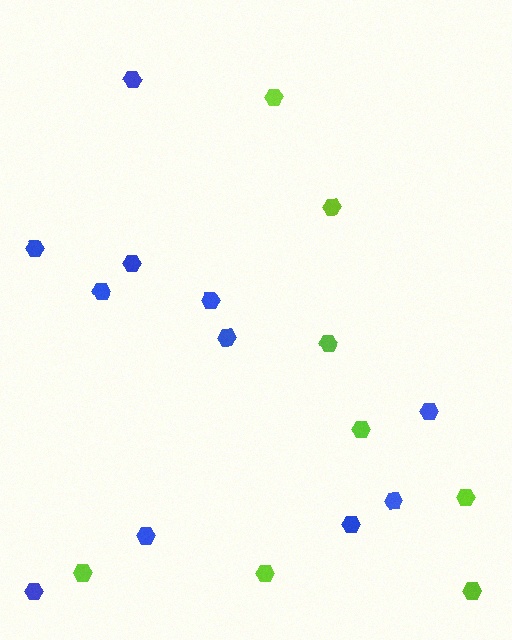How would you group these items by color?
There are 2 groups: one group of lime hexagons (8) and one group of blue hexagons (11).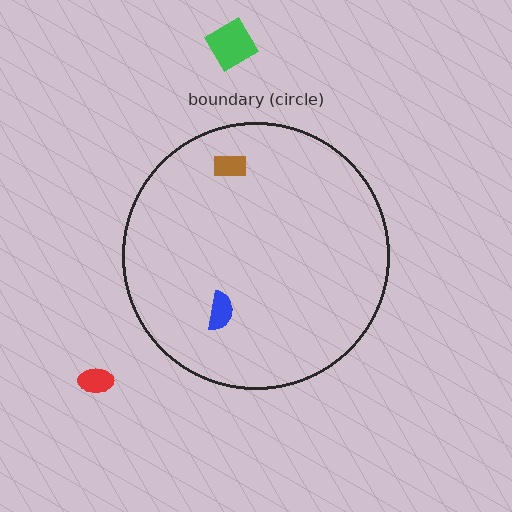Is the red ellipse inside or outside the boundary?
Outside.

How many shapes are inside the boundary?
2 inside, 2 outside.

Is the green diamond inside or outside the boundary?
Outside.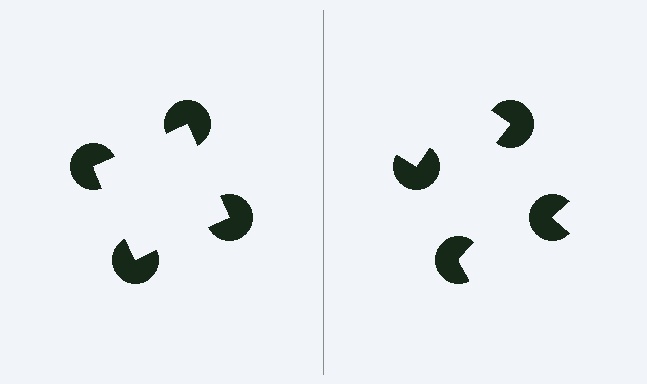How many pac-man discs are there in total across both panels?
8 — 4 on each side.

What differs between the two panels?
The pac-man discs are positioned identically on both sides; only the wedge orientations differ. On the left they align to a square; on the right they are misaligned.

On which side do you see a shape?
An illusory square appears on the left side. On the right side the wedge cuts are rotated, so no coherent shape forms.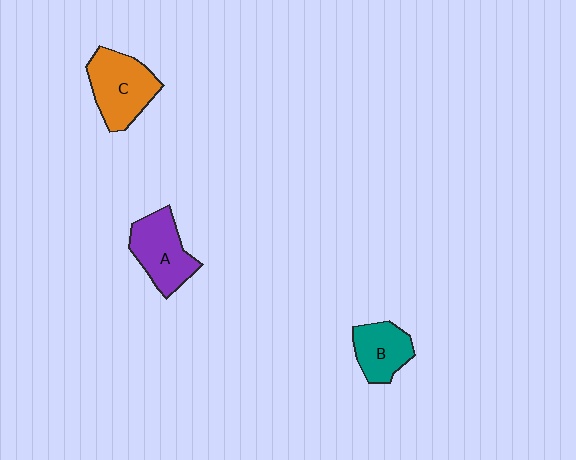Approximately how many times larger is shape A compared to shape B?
Approximately 1.3 times.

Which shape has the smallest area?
Shape B (teal).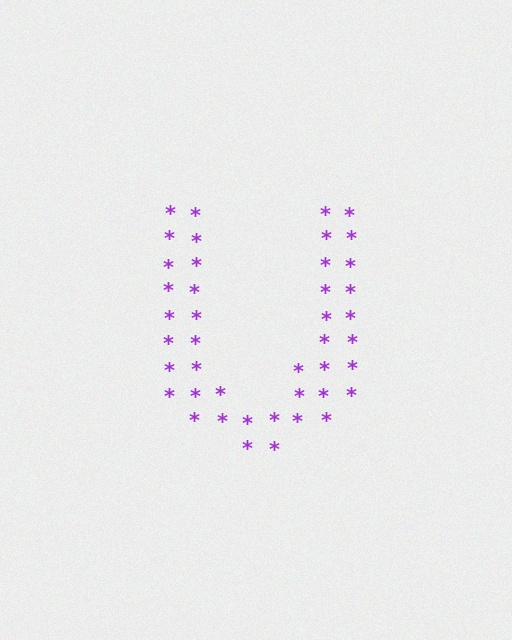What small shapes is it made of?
It is made of small asterisks.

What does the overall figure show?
The overall figure shows the letter U.